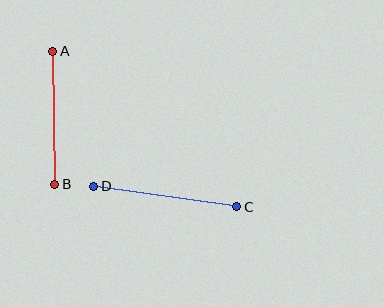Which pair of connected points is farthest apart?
Points C and D are farthest apart.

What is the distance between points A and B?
The distance is approximately 133 pixels.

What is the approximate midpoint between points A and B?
The midpoint is at approximately (54, 118) pixels.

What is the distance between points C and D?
The distance is approximately 145 pixels.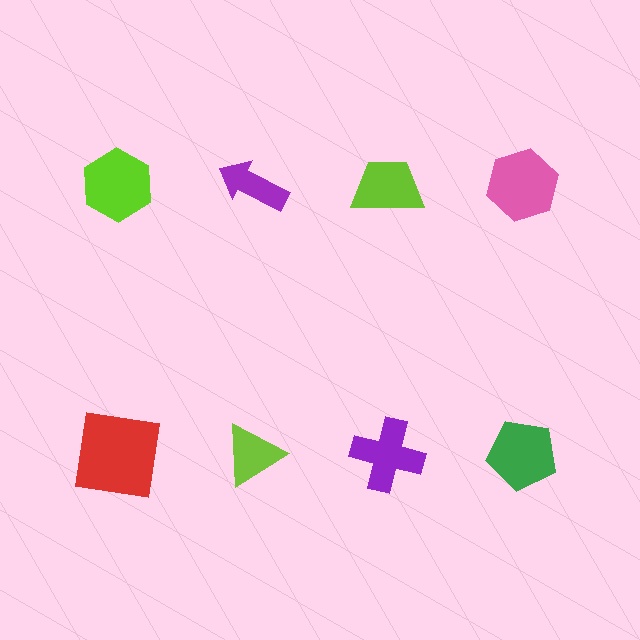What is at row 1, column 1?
A lime hexagon.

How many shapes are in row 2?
4 shapes.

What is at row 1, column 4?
A pink hexagon.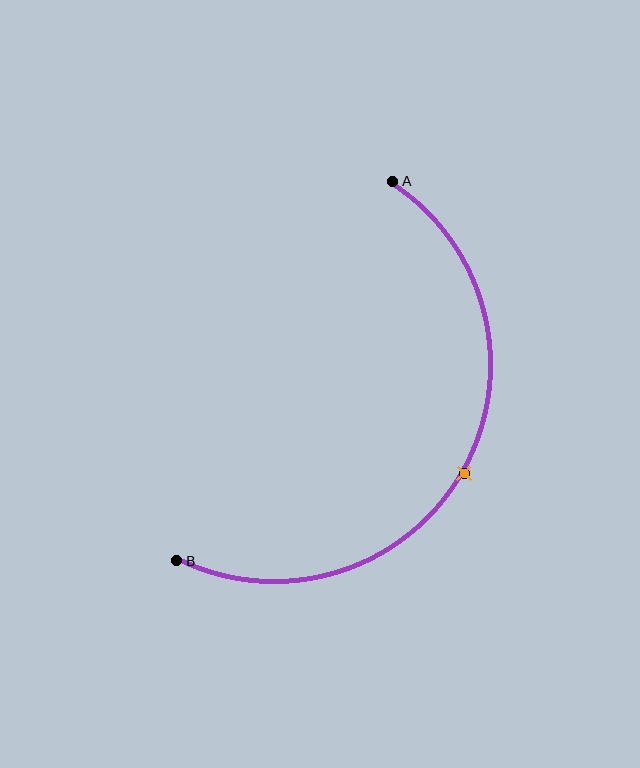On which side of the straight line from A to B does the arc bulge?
The arc bulges to the right of the straight line connecting A and B.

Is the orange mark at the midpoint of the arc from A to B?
Yes. The orange mark lies on the arc at equal arc-length from both A and B — it is the arc midpoint.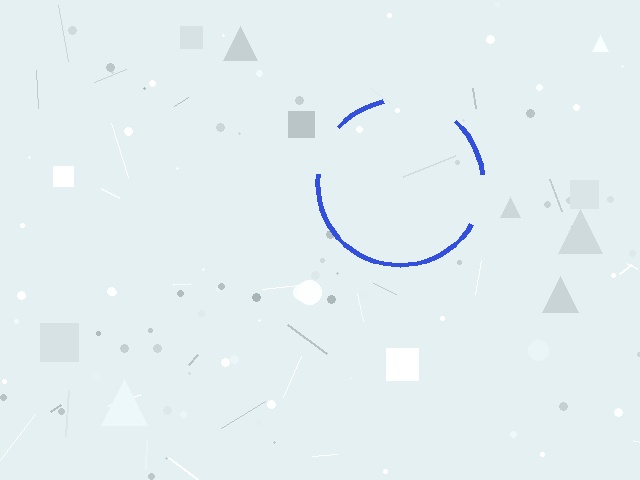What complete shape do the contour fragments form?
The contour fragments form a circle.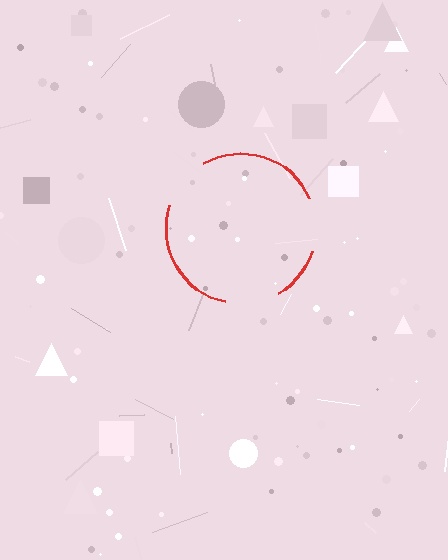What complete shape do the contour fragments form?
The contour fragments form a circle.